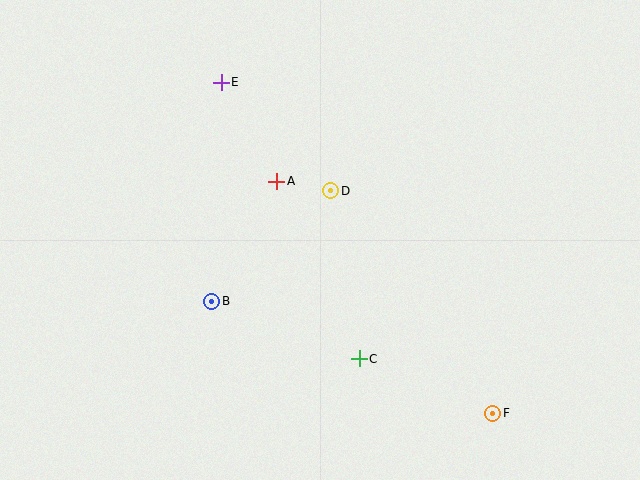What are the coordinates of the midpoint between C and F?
The midpoint between C and F is at (426, 386).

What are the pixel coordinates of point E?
Point E is at (221, 82).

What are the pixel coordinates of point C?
Point C is at (359, 359).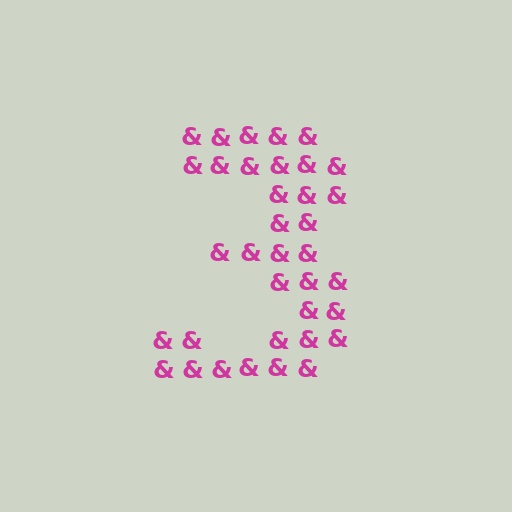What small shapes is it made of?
It is made of small ampersands.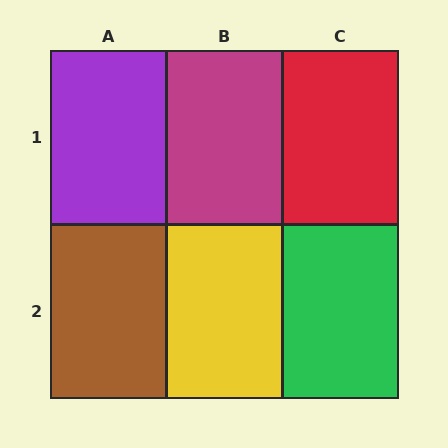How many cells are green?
1 cell is green.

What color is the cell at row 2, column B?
Yellow.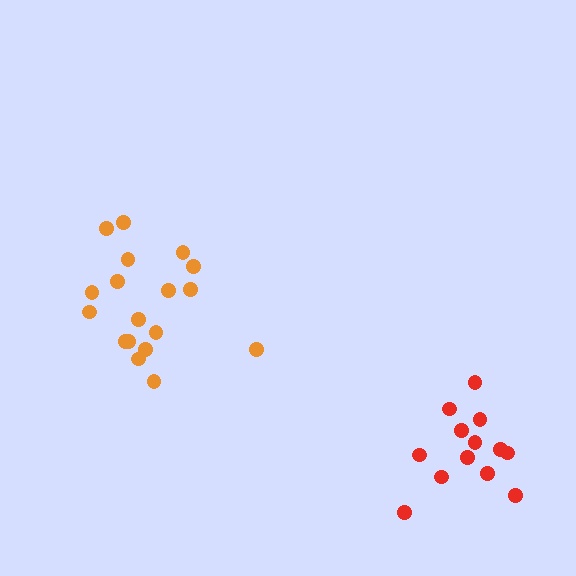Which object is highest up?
The orange cluster is topmost.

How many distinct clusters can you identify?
There are 2 distinct clusters.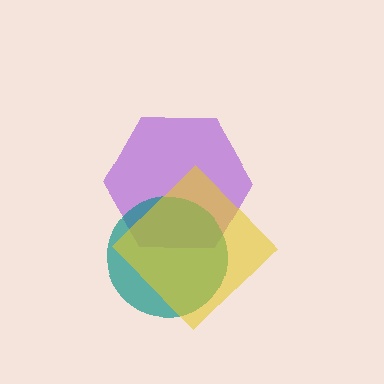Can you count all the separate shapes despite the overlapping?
Yes, there are 3 separate shapes.